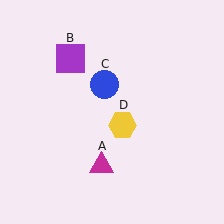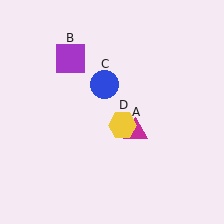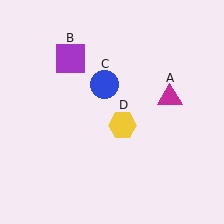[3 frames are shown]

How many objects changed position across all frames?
1 object changed position: magenta triangle (object A).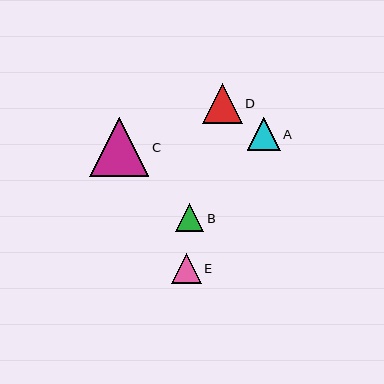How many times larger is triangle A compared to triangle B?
Triangle A is approximately 1.2 times the size of triangle B.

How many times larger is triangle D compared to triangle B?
Triangle D is approximately 1.4 times the size of triangle B.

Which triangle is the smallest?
Triangle B is the smallest with a size of approximately 28 pixels.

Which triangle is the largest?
Triangle C is the largest with a size of approximately 60 pixels.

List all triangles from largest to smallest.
From largest to smallest: C, D, A, E, B.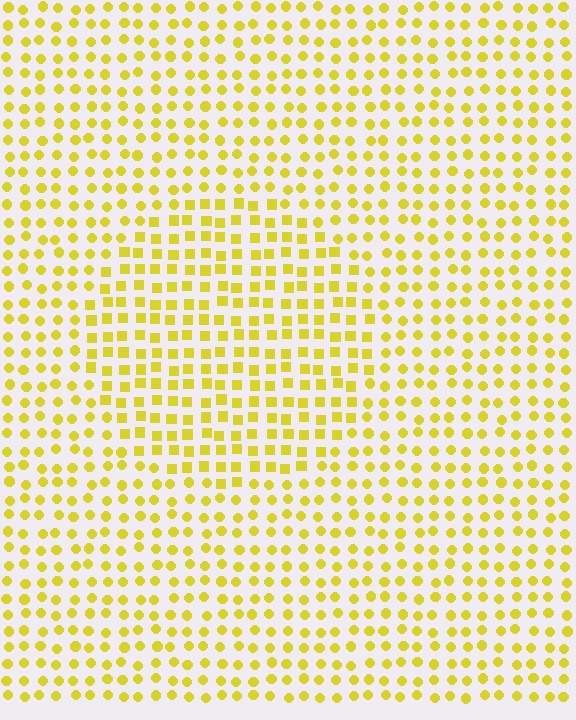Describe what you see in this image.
The image is filled with small yellow elements arranged in a uniform grid. A circle-shaped region contains squares, while the surrounding area contains circles. The boundary is defined purely by the change in element shape.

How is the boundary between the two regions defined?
The boundary is defined by a change in element shape: squares inside vs. circles outside. All elements share the same color and spacing.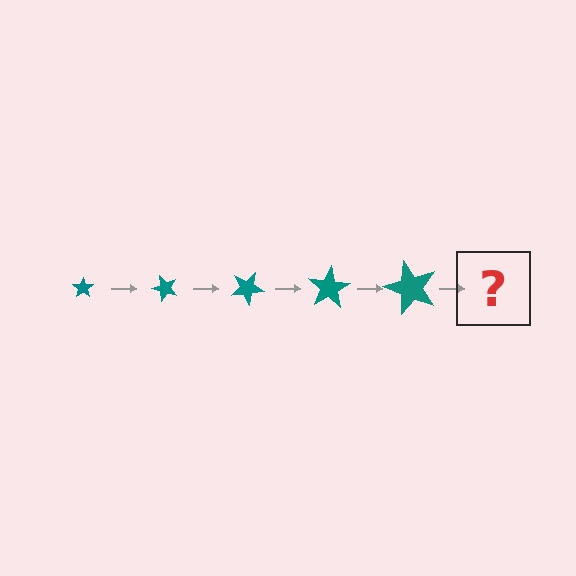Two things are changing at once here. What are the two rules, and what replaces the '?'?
The two rules are that the star grows larger each step and it rotates 50 degrees each step. The '?' should be a star, larger than the previous one and rotated 250 degrees from the start.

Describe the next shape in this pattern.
It should be a star, larger than the previous one and rotated 250 degrees from the start.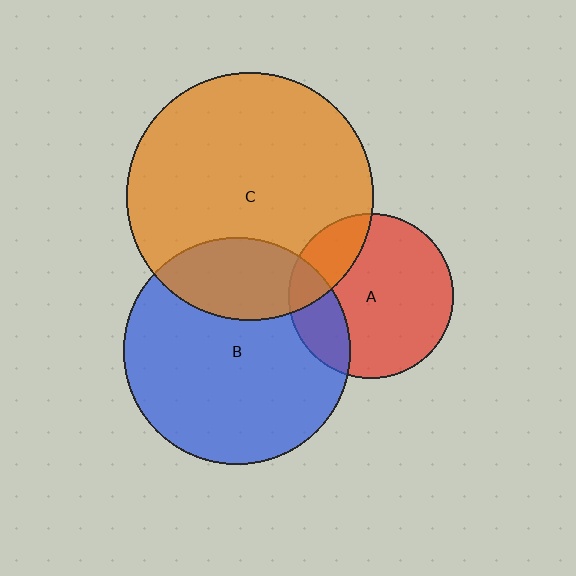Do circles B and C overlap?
Yes.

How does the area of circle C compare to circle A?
Approximately 2.3 times.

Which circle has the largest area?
Circle C (orange).